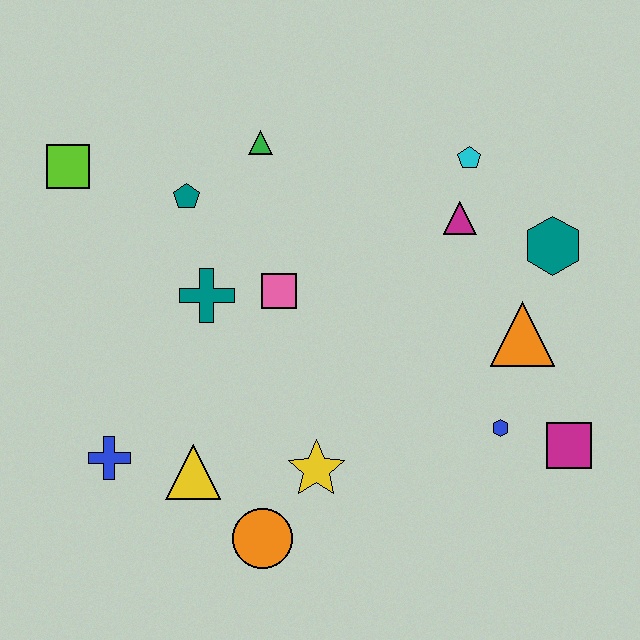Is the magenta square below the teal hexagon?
Yes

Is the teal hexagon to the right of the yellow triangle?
Yes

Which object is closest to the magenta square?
The blue hexagon is closest to the magenta square.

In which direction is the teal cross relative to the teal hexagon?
The teal cross is to the left of the teal hexagon.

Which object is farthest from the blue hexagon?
The lime square is farthest from the blue hexagon.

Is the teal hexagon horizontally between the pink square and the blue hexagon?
No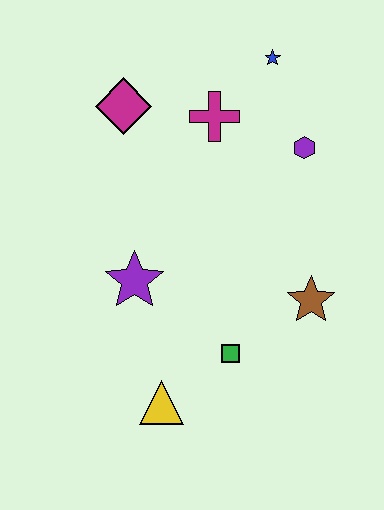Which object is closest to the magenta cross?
The blue star is closest to the magenta cross.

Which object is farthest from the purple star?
The blue star is farthest from the purple star.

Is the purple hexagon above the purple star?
Yes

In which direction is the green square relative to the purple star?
The green square is to the right of the purple star.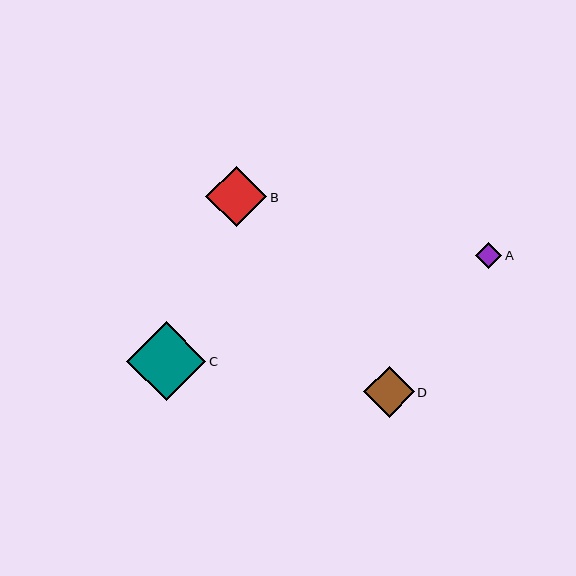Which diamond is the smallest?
Diamond A is the smallest with a size of approximately 26 pixels.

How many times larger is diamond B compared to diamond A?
Diamond B is approximately 2.3 times the size of diamond A.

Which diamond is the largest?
Diamond C is the largest with a size of approximately 79 pixels.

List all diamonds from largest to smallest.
From largest to smallest: C, B, D, A.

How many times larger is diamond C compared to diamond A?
Diamond C is approximately 3.0 times the size of diamond A.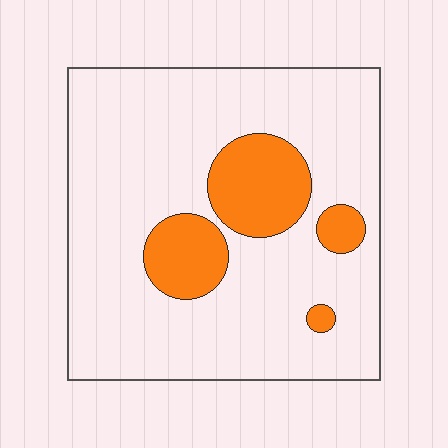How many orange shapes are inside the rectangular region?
4.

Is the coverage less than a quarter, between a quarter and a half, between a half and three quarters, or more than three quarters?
Less than a quarter.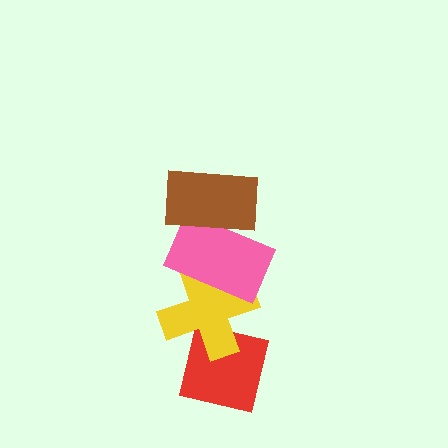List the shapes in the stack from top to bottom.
From top to bottom: the brown rectangle, the pink rectangle, the yellow cross, the red square.